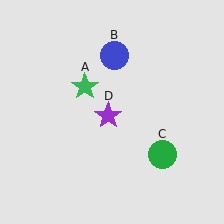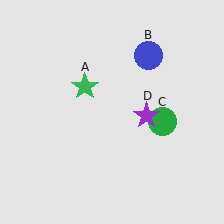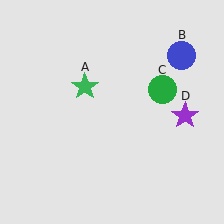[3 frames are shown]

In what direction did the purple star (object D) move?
The purple star (object D) moved right.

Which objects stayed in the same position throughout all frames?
Green star (object A) remained stationary.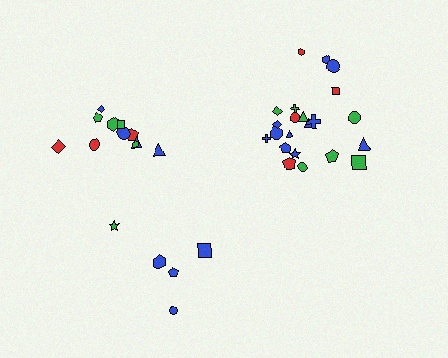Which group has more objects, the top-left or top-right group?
The top-right group.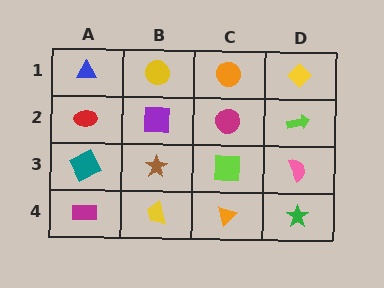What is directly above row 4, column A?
A teal square.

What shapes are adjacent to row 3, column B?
A purple square (row 2, column B), a yellow trapezoid (row 4, column B), a teal square (row 3, column A), a lime square (row 3, column C).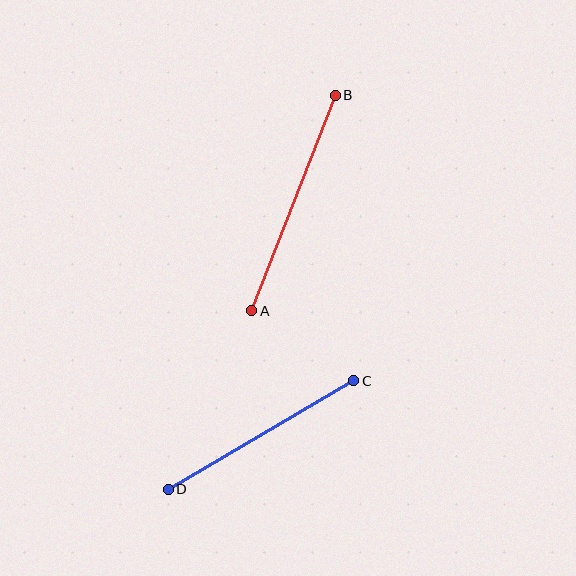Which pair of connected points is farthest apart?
Points A and B are farthest apart.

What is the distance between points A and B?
The distance is approximately 231 pixels.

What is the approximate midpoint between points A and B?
The midpoint is at approximately (294, 203) pixels.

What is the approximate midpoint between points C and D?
The midpoint is at approximately (261, 435) pixels.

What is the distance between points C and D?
The distance is approximately 215 pixels.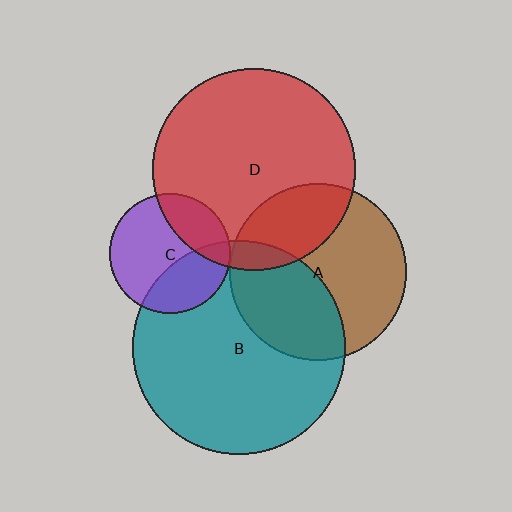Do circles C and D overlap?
Yes.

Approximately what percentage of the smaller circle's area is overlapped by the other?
Approximately 25%.